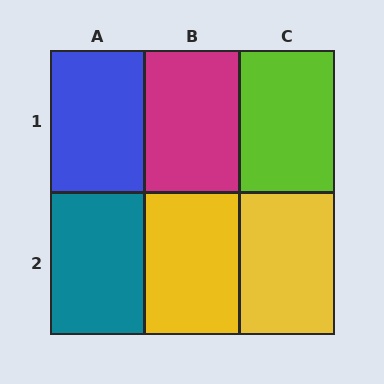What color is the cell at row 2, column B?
Yellow.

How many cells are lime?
1 cell is lime.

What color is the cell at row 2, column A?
Teal.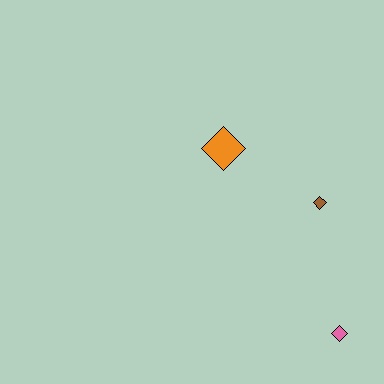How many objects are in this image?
There are 3 objects.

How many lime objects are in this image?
There are no lime objects.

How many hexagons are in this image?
There are no hexagons.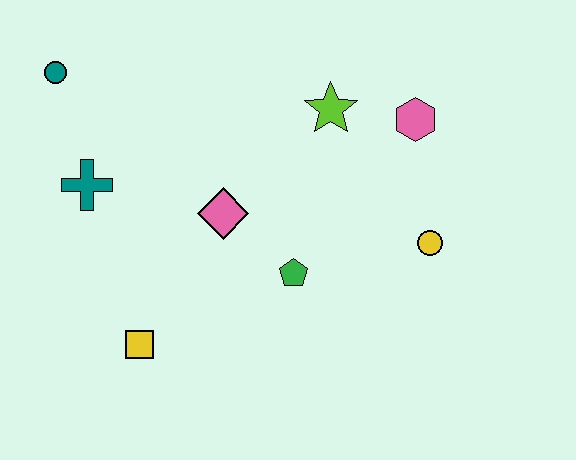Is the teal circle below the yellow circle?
No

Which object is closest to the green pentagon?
The pink diamond is closest to the green pentagon.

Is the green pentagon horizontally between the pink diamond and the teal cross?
No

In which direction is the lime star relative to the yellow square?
The lime star is above the yellow square.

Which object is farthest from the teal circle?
The yellow circle is farthest from the teal circle.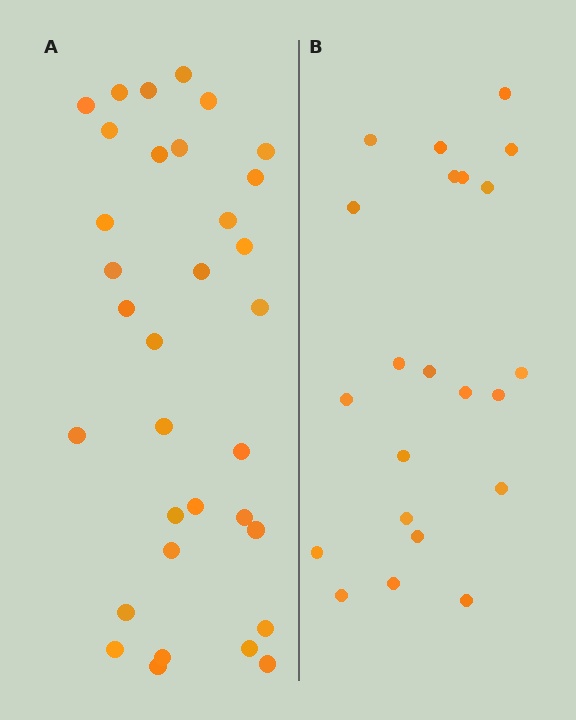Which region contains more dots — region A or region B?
Region A (the left region) has more dots.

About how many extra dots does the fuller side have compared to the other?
Region A has roughly 12 or so more dots than region B.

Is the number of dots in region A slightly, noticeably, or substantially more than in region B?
Region A has substantially more. The ratio is roughly 1.5 to 1.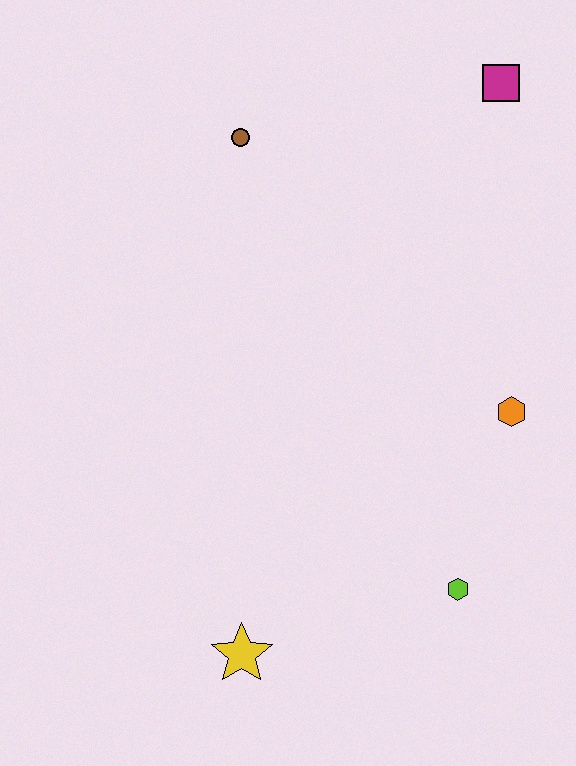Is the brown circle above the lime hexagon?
Yes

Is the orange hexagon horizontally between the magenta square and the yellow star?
No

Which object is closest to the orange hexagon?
The lime hexagon is closest to the orange hexagon.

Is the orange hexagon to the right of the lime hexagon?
Yes